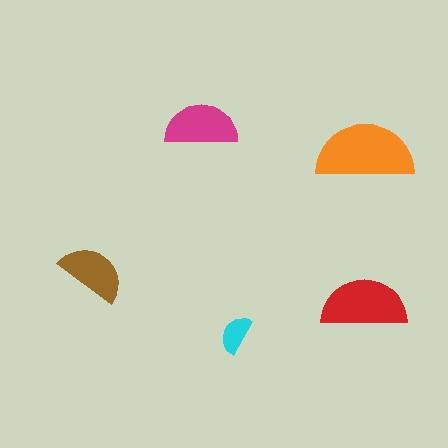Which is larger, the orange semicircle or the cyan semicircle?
The orange one.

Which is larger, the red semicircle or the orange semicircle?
The orange one.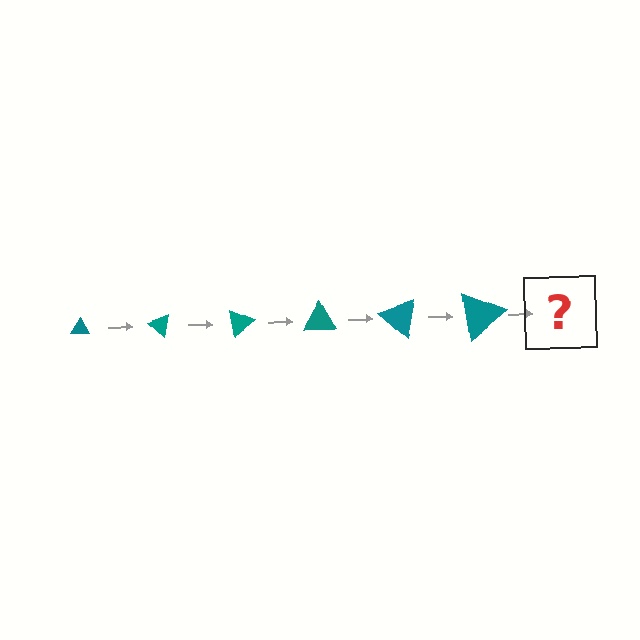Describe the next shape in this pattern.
It should be a triangle, larger than the previous one and rotated 240 degrees from the start.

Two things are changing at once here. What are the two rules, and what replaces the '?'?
The two rules are that the triangle grows larger each step and it rotates 40 degrees each step. The '?' should be a triangle, larger than the previous one and rotated 240 degrees from the start.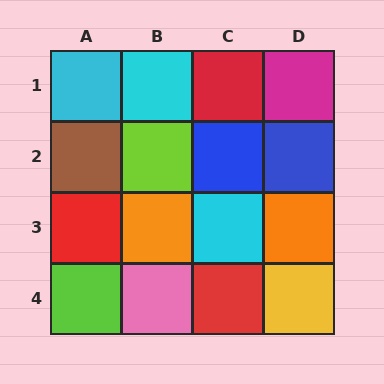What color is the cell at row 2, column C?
Blue.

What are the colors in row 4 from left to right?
Lime, pink, red, yellow.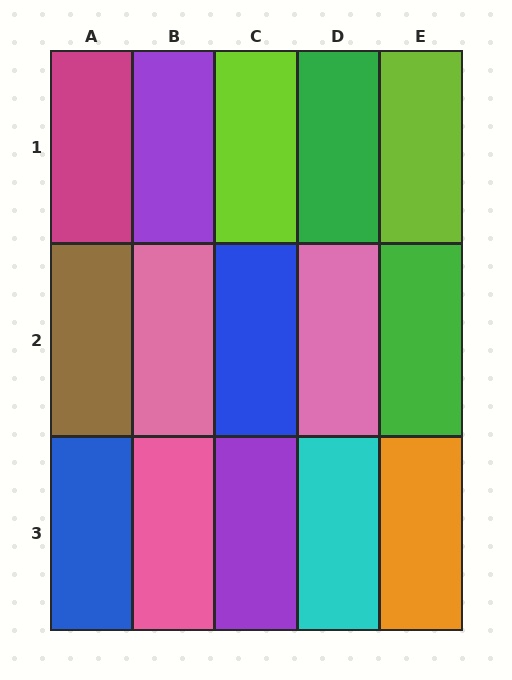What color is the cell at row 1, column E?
Lime.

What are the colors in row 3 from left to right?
Blue, pink, purple, cyan, orange.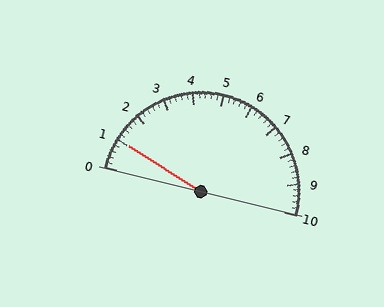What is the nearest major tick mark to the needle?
The nearest major tick mark is 1.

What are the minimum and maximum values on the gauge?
The gauge ranges from 0 to 10.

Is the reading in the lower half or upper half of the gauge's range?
The reading is in the lower half of the range (0 to 10).